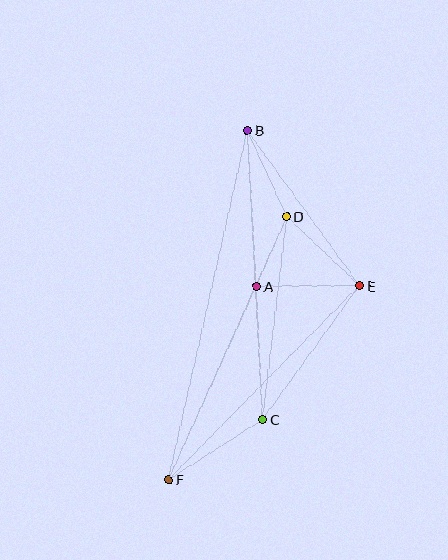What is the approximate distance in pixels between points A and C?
The distance between A and C is approximately 134 pixels.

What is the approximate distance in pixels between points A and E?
The distance between A and E is approximately 104 pixels.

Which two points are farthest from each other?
Points B and F are farthest from each other.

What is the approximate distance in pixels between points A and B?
The distance between A and B is approximately 156 pixels.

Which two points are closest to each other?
Points A and D are closest to each other.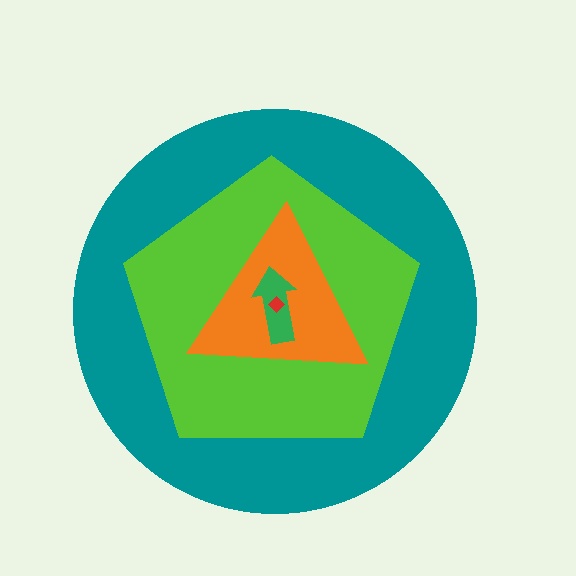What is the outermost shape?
The teal circle.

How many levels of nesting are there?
5.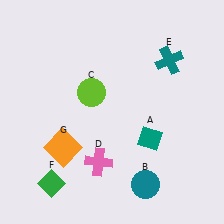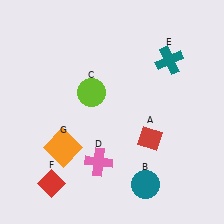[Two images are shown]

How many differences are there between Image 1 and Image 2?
There are 2 differences between the two images.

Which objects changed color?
A changed from teal to red. F changed from green to red.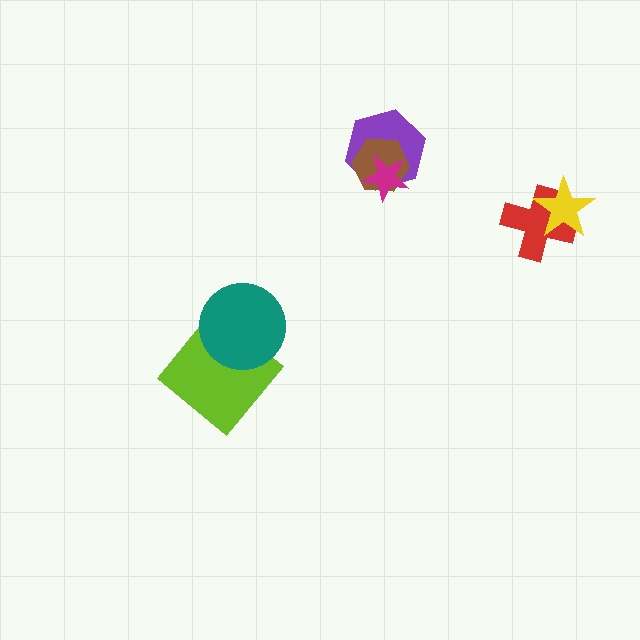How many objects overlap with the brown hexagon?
2 objects overlap with the brown hexagon.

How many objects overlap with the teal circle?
1 object overlaps with the teal circle.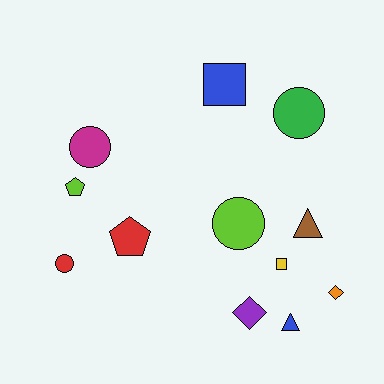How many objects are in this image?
There are 12 objects.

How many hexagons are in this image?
There are no hexagons.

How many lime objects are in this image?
There are 2 lime objects.